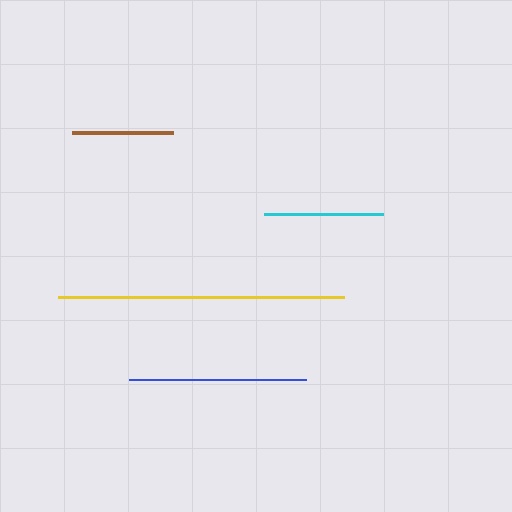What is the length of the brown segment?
The brown segment is approximately 101 pixels long.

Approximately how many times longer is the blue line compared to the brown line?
The blue line is approximately 1.8 times the length of the brown line.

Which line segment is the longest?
The yellow line is the longest at approximately 285 pixels.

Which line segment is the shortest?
The brown line is the shortest at approximately 101 pixels.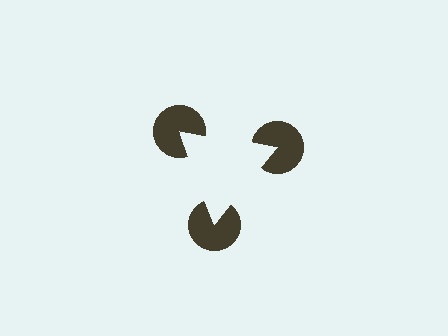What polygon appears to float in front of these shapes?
An illusory triangle — its edges are inferred from the aligned wedge cuts in the pac-man discs, not physically drawn.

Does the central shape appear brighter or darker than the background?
It typically appears slightly brighter than the background, even though no actual brightness change is drawn.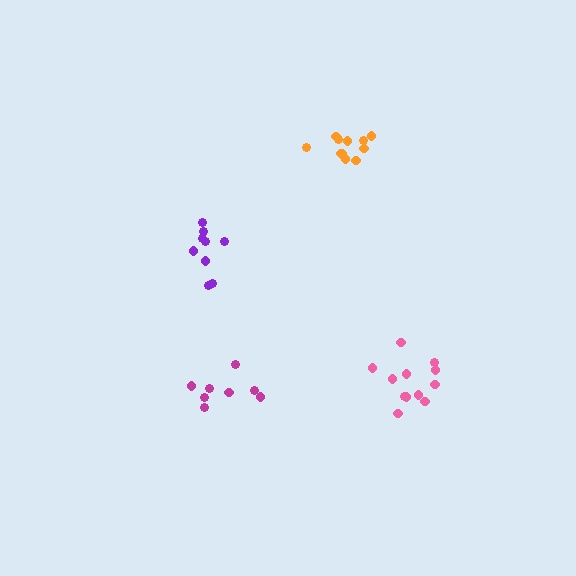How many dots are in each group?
Group 1: 9 dots, Group 2: 12 dots, Group 3: 8 dots, Group 4: 11 dots (40 total).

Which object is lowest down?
The magenta cluster is bottommost.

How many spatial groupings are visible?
There are 4 spatial groupings.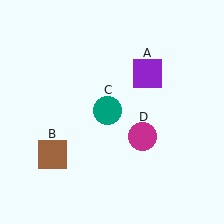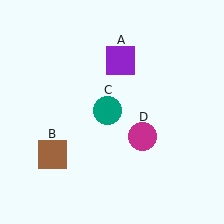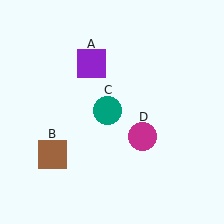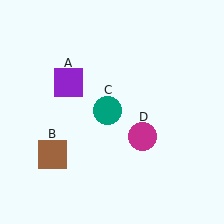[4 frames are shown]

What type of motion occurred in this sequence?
The purple square (object A) rotated counterclockwise around the center of the scene.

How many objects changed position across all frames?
1 object changed position: purple square (object A).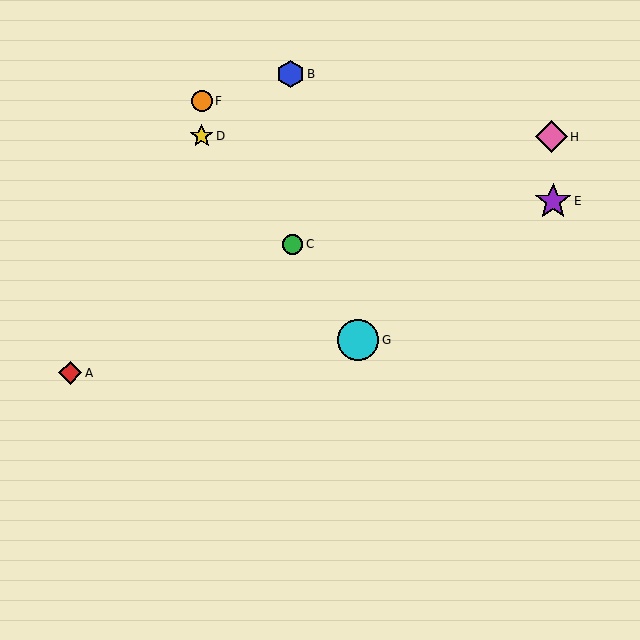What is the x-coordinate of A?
Object A is at x≈70.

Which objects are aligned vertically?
Objects D, F are aligned vertically.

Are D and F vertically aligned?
Yes, both are at x≈202.